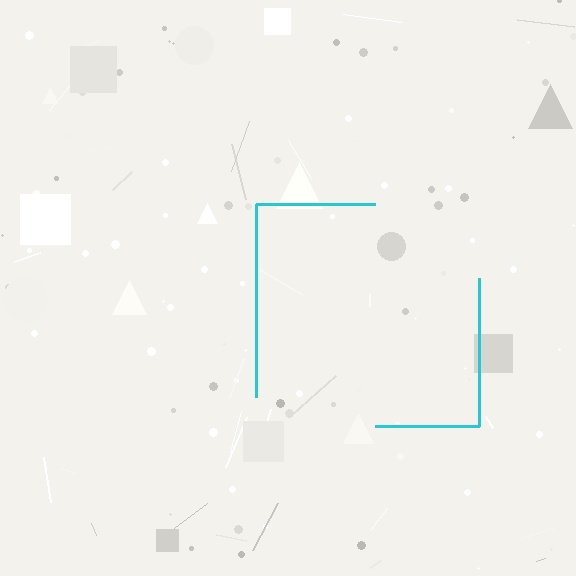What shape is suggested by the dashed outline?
The dashed outline suggests a square.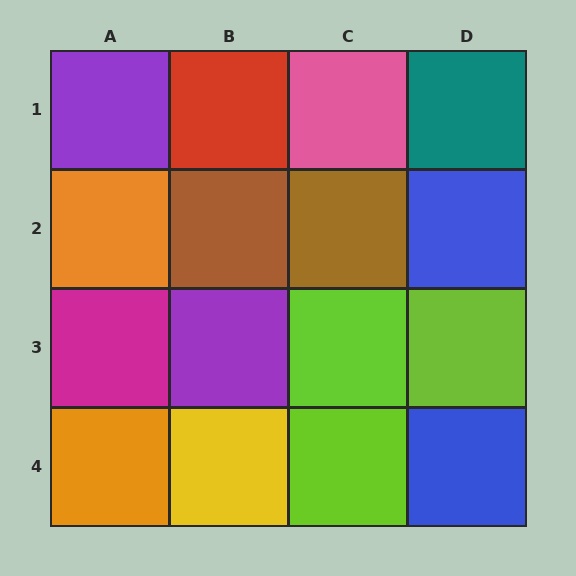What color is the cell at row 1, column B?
Red.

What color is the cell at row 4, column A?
Orange.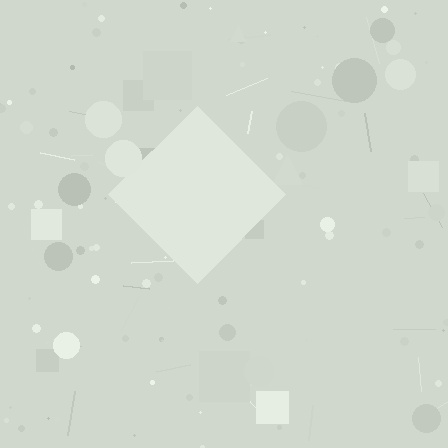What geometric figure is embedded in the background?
A diamond is embedded in the background.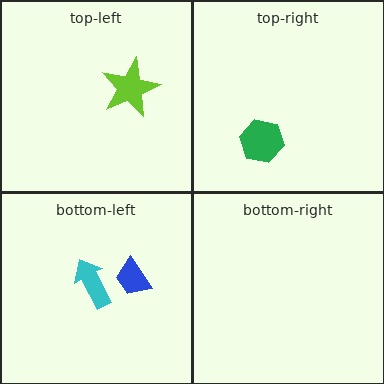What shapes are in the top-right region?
The green hexagon.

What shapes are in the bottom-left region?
The blue trapezoid, the cyan arrow.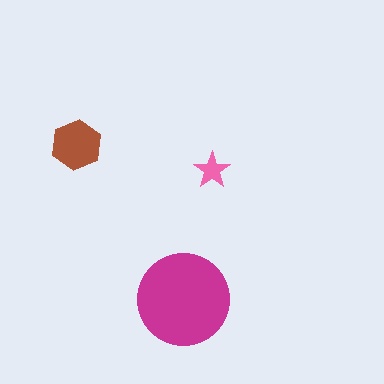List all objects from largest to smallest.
The magenta circle, the brown hexagon, the pink star.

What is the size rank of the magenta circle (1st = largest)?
1st.